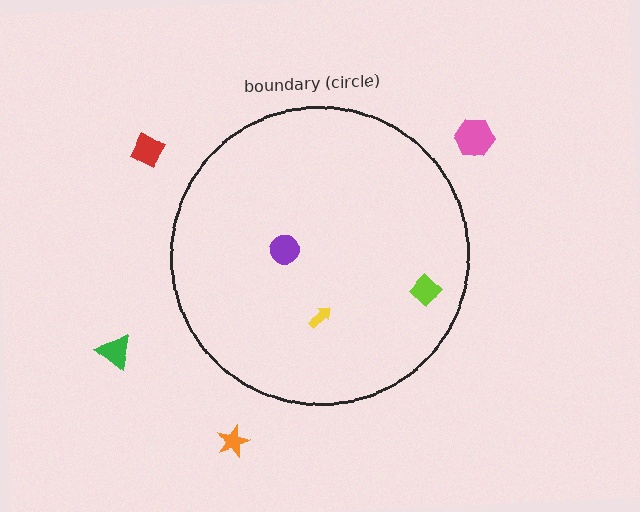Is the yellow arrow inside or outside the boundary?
Inside.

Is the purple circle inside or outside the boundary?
Inside.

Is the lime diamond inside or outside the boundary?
Inside.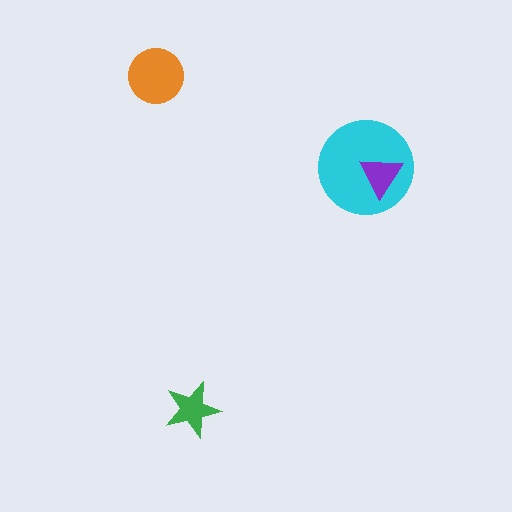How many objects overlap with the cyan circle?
1 object overlaps with the cyan circle.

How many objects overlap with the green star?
0 objects overlap with the green star.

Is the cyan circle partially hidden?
Yes, it is partially covered by another shape.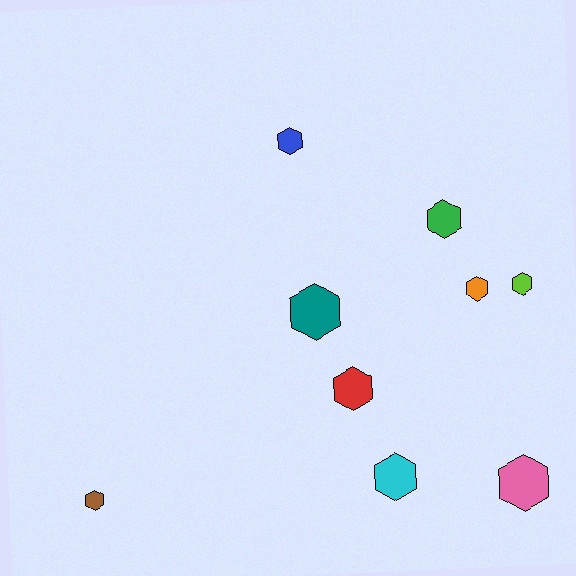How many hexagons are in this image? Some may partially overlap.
There are 9 hexagons.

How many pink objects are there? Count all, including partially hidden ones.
There is 1 pink object.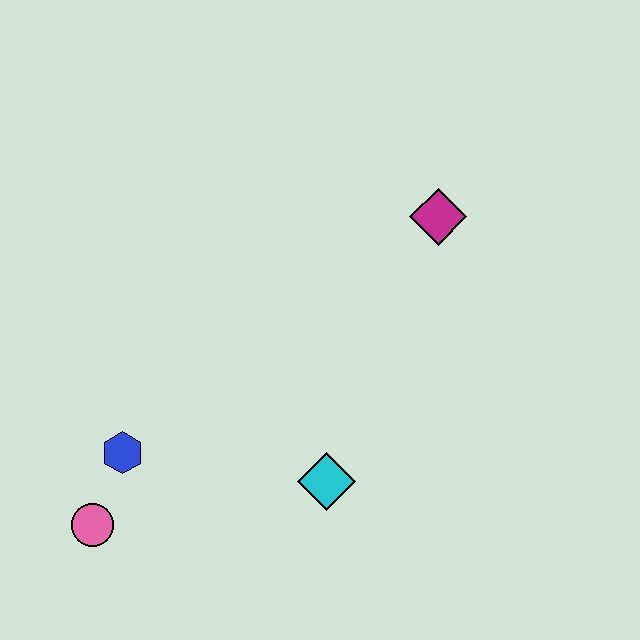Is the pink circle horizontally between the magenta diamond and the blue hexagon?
No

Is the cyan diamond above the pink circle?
Yes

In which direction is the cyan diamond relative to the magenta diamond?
The cyan diamond is below the magenta diamond.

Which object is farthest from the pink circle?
The magenta diamond is farthest from the pink circle.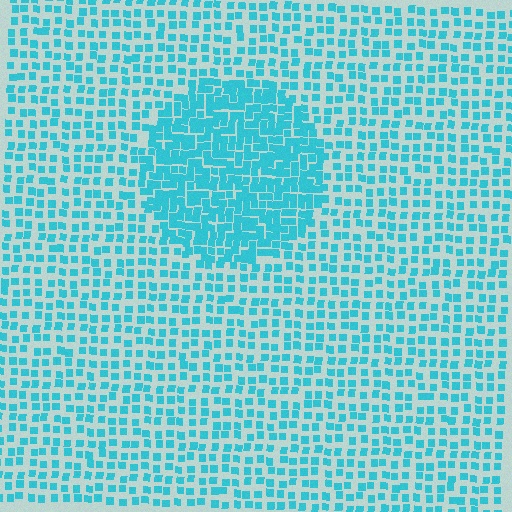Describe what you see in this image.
The image contains small cyan elements arranged at two different densities. A circle-shaped region is visible where the elements are more densely packed than the surrounding area.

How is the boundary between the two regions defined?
The boundary is defined by a change in element density (approximately 2.0x ratio). All elements are the same color, size, and shape.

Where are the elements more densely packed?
The elements are more densely packed inside the circle boundary.